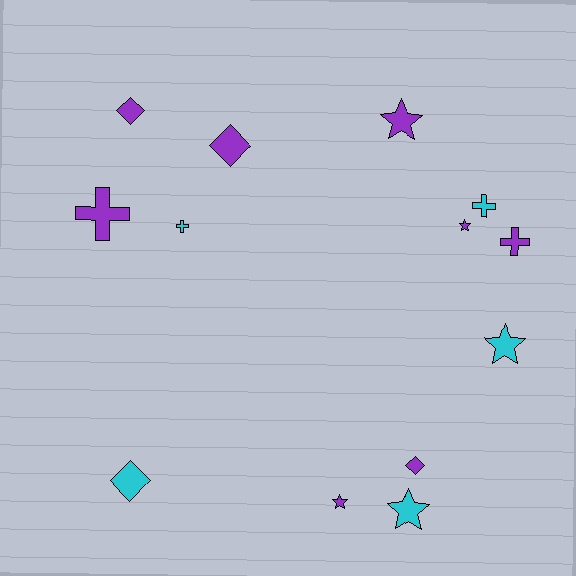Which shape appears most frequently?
Star, with 5 objects.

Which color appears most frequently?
Purple, with 8 objects.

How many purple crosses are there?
There are 2 purple crosses.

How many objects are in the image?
There are 13 objects.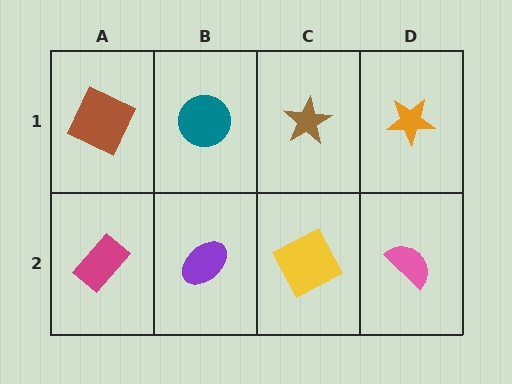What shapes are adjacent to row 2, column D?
An orange star (row 1, column D), a yellow square (row 2, column C).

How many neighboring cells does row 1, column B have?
3.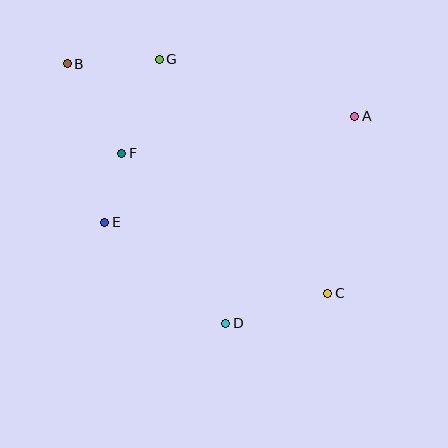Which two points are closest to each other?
Points E and F are closest to each other.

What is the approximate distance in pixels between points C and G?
The distance between C and G is approximately 289 pixels.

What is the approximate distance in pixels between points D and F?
The distance between D and F is approximately 199 pixels.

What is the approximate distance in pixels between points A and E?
The distance between A and E is approximately 271 pixels.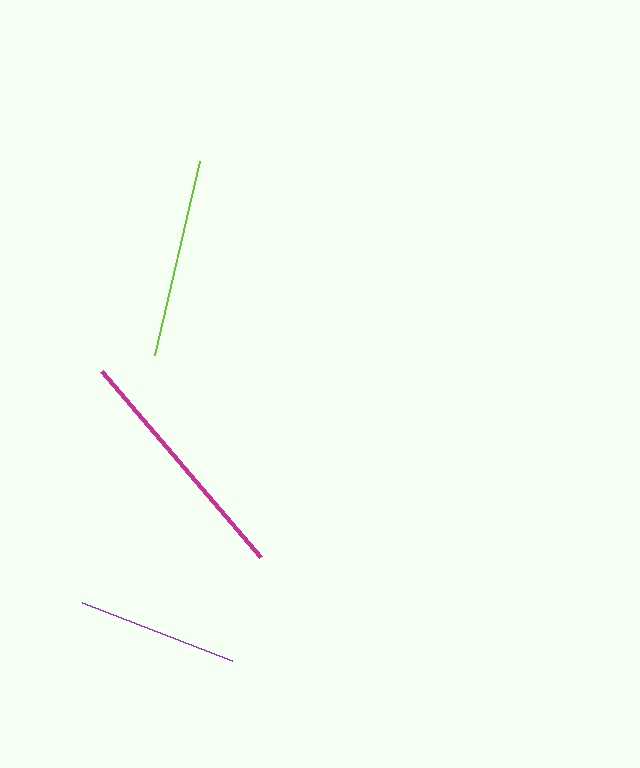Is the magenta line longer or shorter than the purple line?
The magenta line is longer than the purple line.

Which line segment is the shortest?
The purple line is the shortest at approximately 161 pixels.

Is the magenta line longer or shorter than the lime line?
The magenta line is longer than the lime line.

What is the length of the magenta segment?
The magenta segment is approximately 245 pixels long.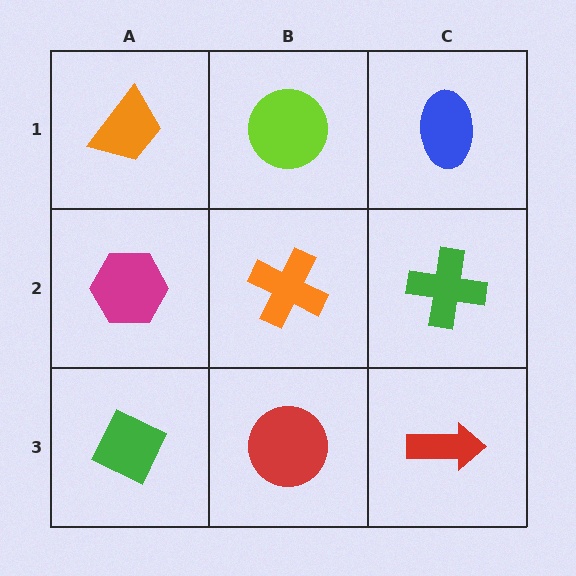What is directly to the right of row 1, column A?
A lime circle.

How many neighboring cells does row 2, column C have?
3.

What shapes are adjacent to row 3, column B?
An orange cross (row 2, column B), a green diamond (row 3, column A), a red arrow (row 3, column C).